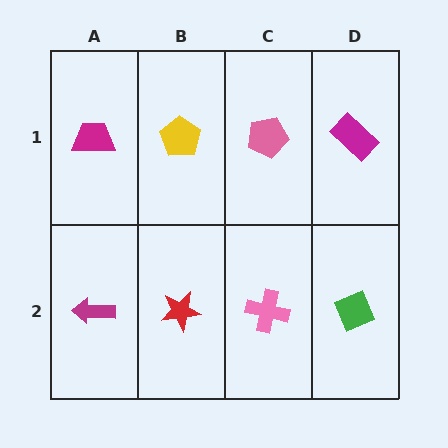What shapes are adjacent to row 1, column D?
A green diamond (row 2, column D), a pink pentagon (row 1, column C).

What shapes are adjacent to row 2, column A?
A magenta trapezoid (row 1, column A), a red star (row 2, column B).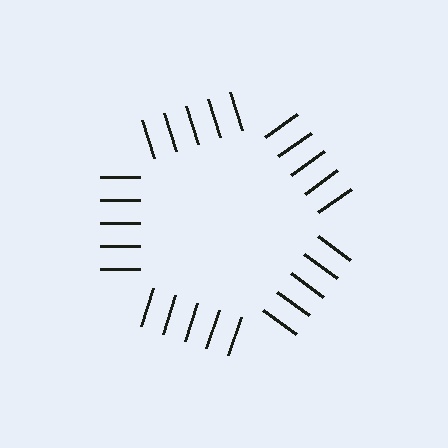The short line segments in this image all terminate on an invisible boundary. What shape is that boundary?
An illusory pentagon — the line segments terminate on its edges but no continuous stroke is drawn.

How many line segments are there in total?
25 — 5 along each of the 5 edges.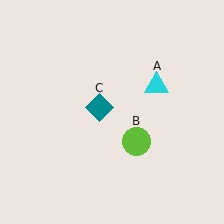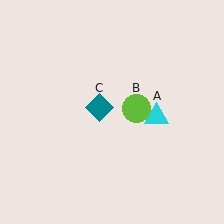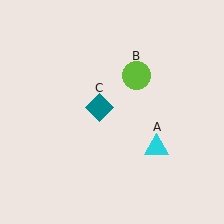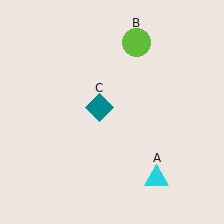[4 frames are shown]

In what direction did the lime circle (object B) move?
The lime circle (object B) moved up.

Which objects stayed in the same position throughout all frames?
Teal diamond (object C) remained stationary.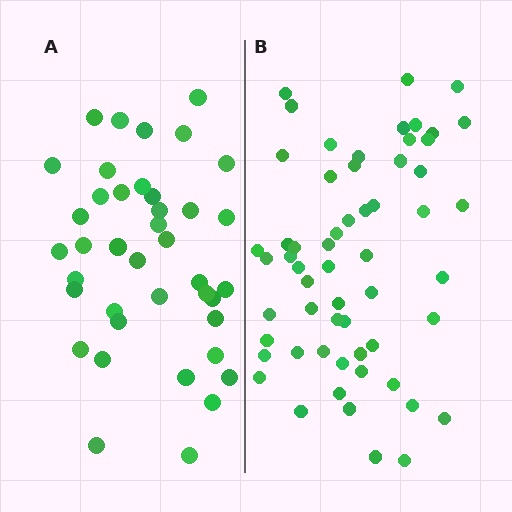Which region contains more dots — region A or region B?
Region B (the right region) has more dots.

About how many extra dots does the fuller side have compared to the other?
Region B has approximately 20 more dots than region A.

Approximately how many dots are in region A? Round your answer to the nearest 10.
About 40 dots.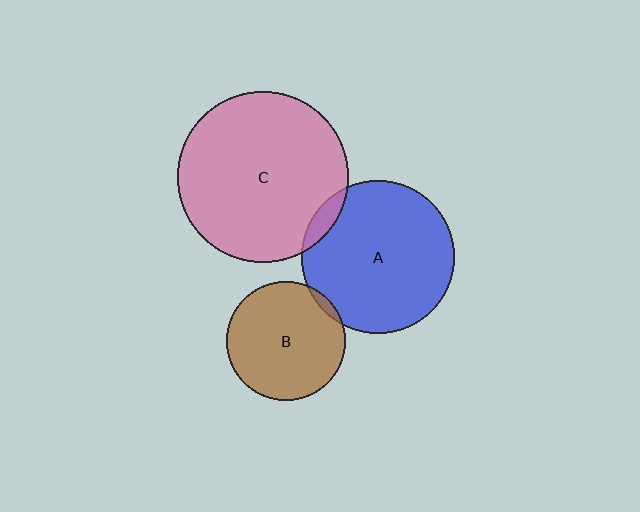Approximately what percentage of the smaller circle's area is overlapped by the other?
Approximately 5%.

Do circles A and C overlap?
Yes.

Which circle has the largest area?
Circle C (pink).